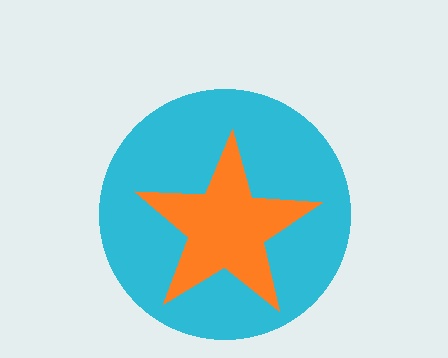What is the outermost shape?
The cyan circle.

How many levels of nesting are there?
2.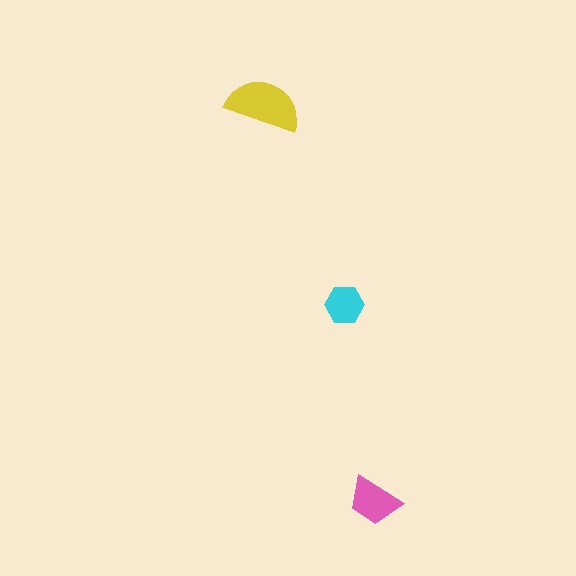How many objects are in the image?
There are 3 objects in the image.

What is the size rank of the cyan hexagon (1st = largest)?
3rd.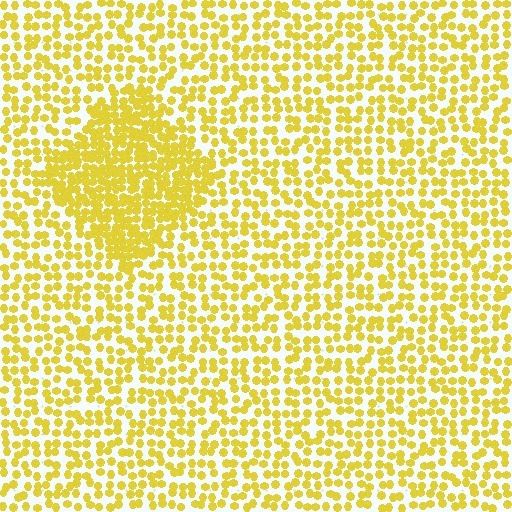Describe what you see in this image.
The image contains small yellow elements arranged at two different densities. A diamond-shaped region is visible where the elements are more densely packed than the surrounding area.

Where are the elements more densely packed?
The elements are more densely packed inside the diamond boundary.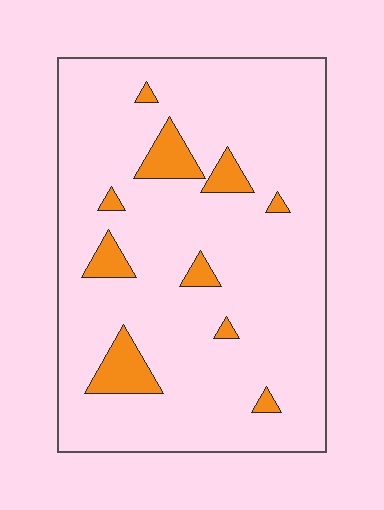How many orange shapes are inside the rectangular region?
10.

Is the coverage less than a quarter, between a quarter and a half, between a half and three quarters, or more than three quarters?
Less than a quarter.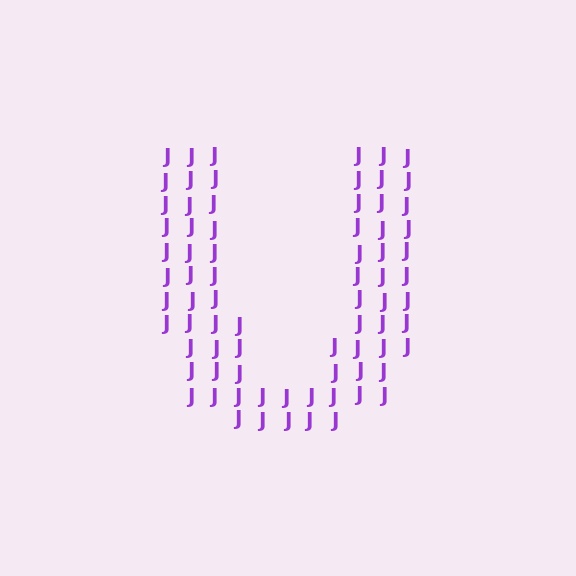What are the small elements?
The small elements are letter J's.